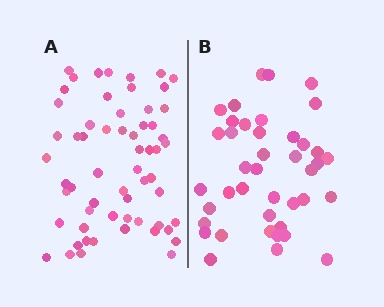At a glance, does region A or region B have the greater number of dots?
Region A (the left region) has more dots.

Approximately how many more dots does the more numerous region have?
Region A has approximately 20 more dots than region B.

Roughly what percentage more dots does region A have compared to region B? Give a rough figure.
About 45% more.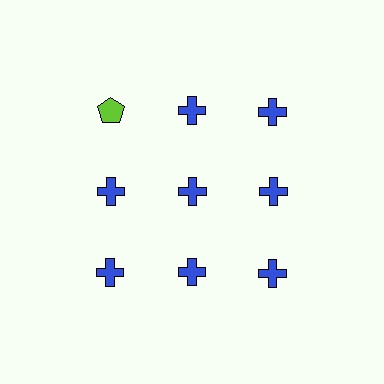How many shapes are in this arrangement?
There are 9 shapes arranged in a grid pattern.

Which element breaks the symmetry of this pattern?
The lime pentagon in the top row, leftmost column breaks the symmetry. All other shapes are blue crosses.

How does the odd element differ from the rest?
It differs in both color (lime instead of blue) and shape (pentagon instead of cross).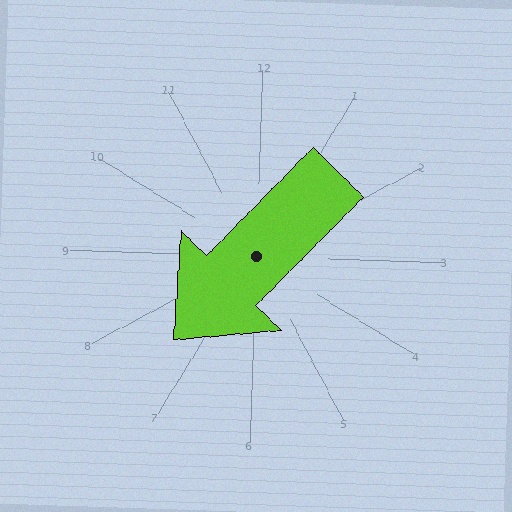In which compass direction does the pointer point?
Southwest.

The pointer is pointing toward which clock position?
Roughly 7 o'clock.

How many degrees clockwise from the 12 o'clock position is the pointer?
Approximately 223 degrees.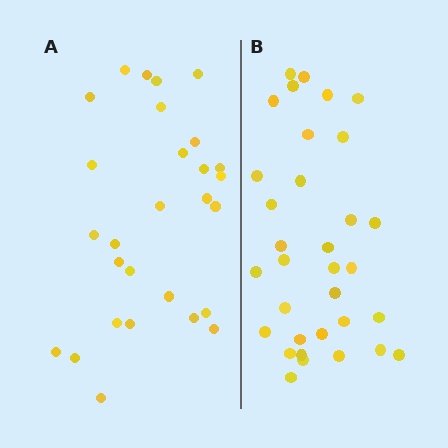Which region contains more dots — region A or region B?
Region B (the right region) has more dots.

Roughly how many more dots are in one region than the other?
Region B has about 5 more dots than region A.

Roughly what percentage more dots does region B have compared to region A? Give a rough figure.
About 20% more.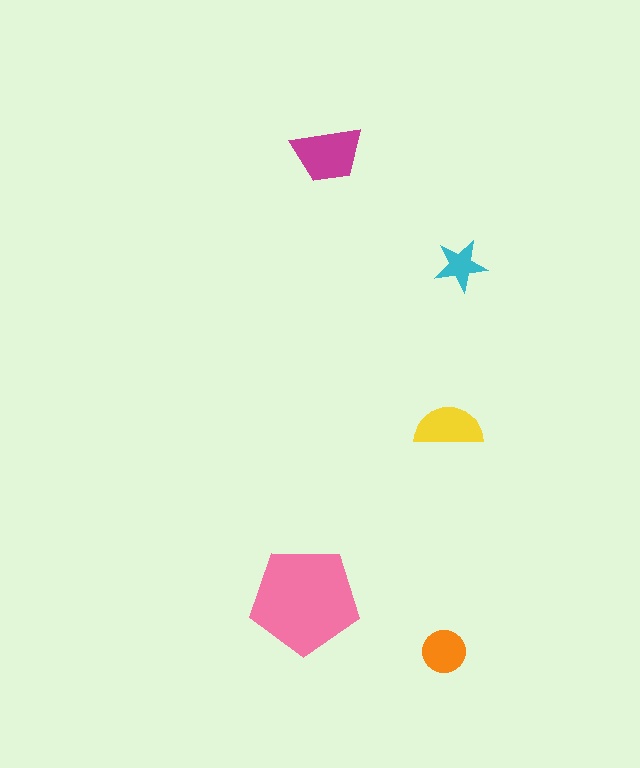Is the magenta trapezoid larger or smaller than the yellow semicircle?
Larger.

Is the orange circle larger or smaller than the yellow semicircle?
Smaller.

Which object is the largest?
The pink pentagon.